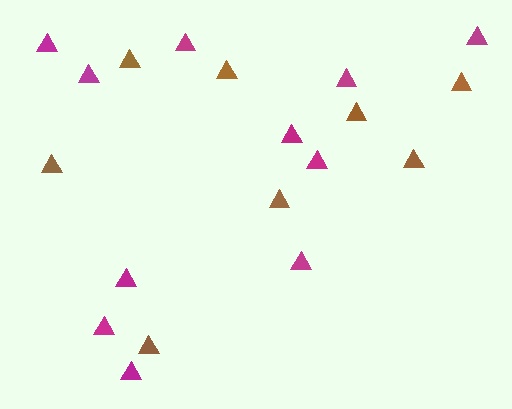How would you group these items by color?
There are 2 groups: one group of brown triangles (8) and one group of magenta triangles (11).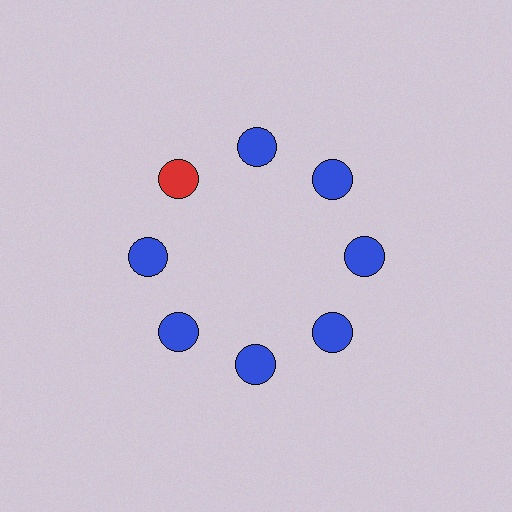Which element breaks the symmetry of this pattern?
The red circle at roughly the 10 o'clock position breaks the symmetry. All other shapes are blue circles.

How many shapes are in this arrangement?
There are 8 shapes arranged in a ring pattern.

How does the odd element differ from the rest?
It has a different color: red instead of blue.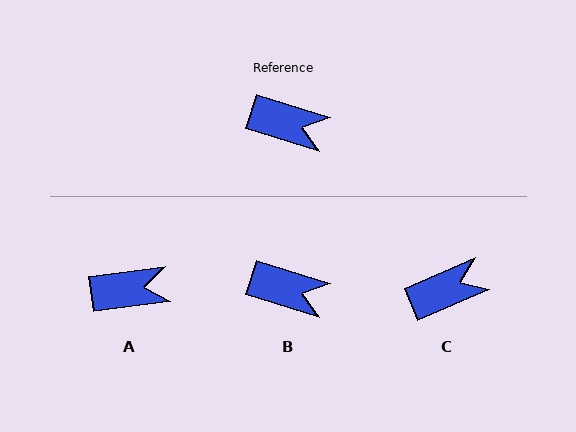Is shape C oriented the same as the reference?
No, it is off by about 41 degrees.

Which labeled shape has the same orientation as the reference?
B.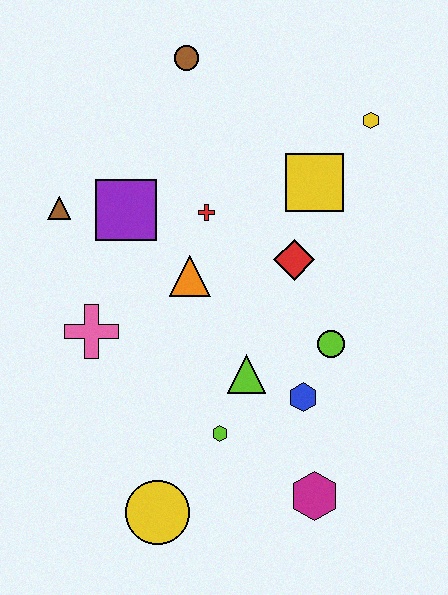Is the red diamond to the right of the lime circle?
No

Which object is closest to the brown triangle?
The purple square is closest to the brown triangle.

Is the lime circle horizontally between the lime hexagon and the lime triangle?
No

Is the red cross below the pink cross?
No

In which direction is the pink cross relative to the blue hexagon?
The pink cross is to the left of the blue hexagon.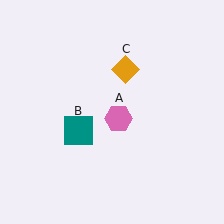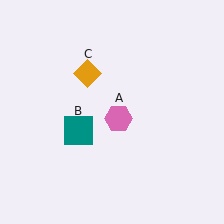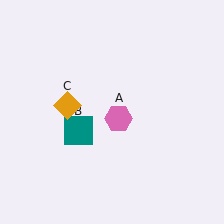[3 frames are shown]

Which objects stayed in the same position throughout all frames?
Pink hexagon (object A) and teal square (object B) remained stationary.